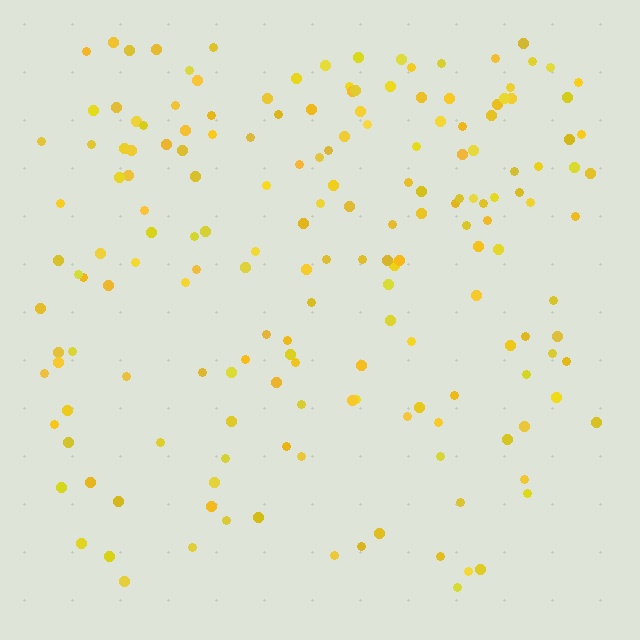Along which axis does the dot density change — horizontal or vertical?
Vertical.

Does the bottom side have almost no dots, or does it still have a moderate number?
Still a moderate number, just noticeably fewer than the top.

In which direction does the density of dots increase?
From bottom to top, with the top side densest.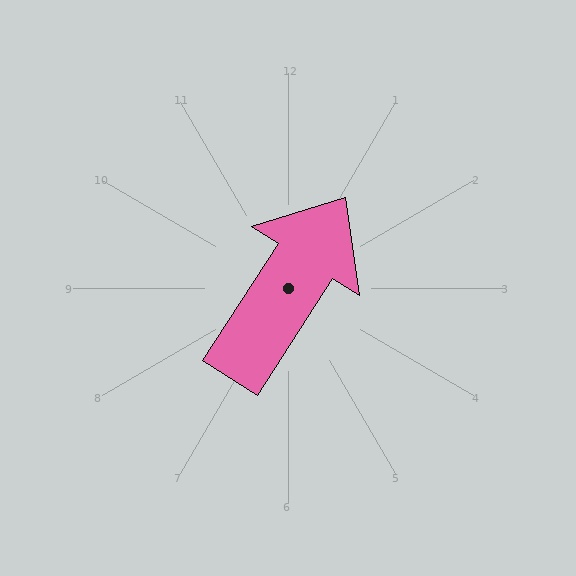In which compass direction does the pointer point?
Northeast.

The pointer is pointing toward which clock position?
Roughly 1 o'clock.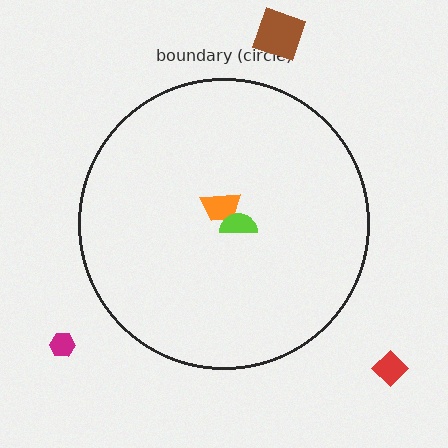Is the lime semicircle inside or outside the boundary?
Inside.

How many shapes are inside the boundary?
2 inside, 3 outside.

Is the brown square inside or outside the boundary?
Outside.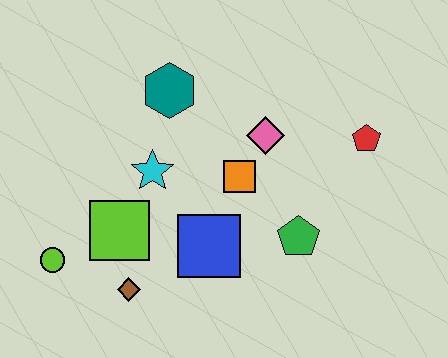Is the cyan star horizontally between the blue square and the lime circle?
Yes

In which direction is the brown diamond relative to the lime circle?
The brown diamond is to the right of the lime circle.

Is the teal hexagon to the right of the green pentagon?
No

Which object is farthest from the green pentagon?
The lime circle is farthest from the green pentagon.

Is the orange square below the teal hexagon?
Yes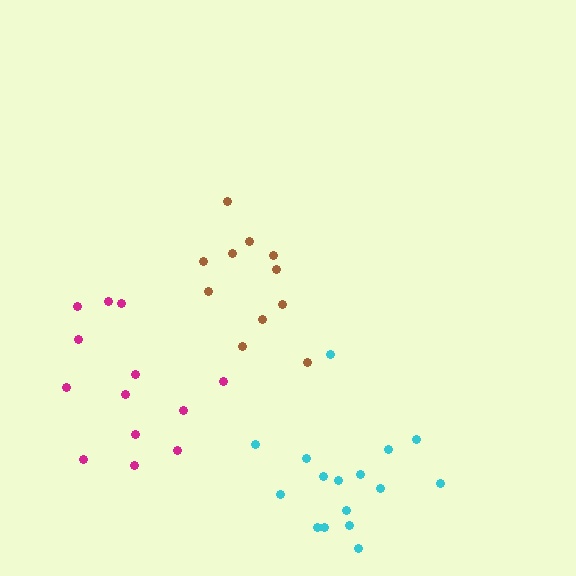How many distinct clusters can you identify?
There are 3 distinct clusters.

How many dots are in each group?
Group 1: 11 dots, Group 2: 16 dots, Group 3: 13 dots (40 total).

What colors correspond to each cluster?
The clusters are colored: brown, cyan, magenta.